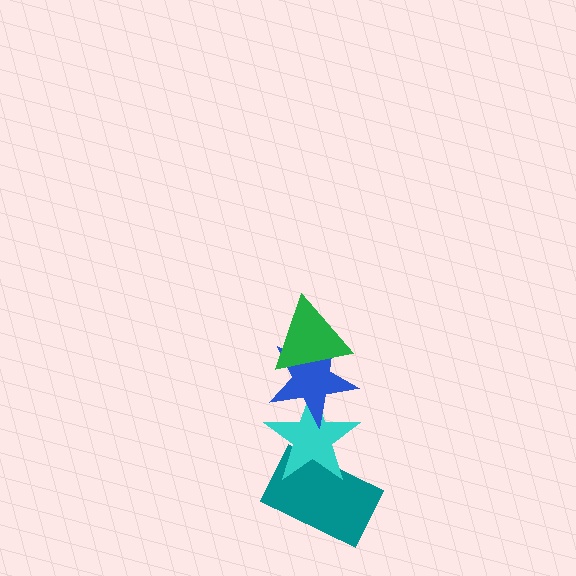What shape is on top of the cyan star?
The blue star is on top of the cyan star.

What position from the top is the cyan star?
The cyan star is 3rd from the top.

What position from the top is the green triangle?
The green triangle is 1st from the top.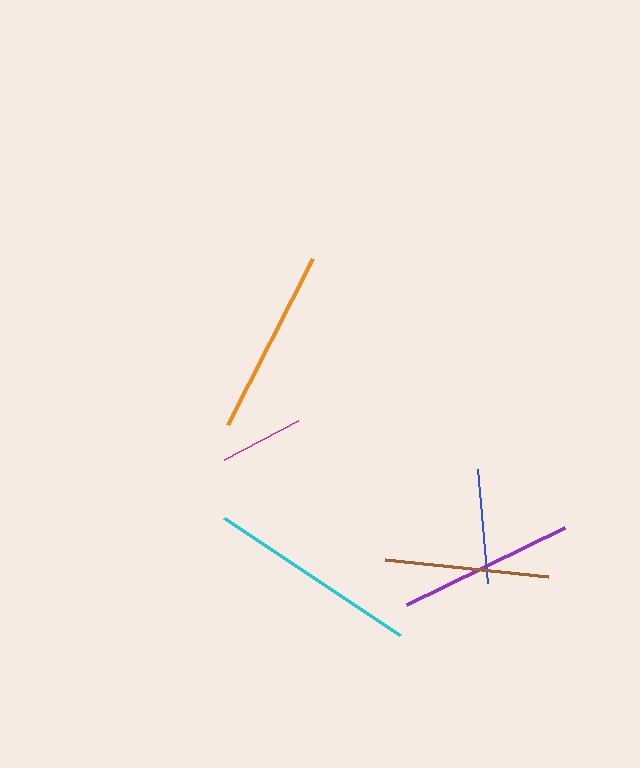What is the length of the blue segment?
The blue segment is approximately 115 pixels long.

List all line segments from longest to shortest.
From longest to shortest: cyan, orange, purple, brown, blue, magenta.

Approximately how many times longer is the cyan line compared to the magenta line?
The cyan line is approximately 2.5 times the length of the magenta line.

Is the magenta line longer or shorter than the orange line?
The orange line is longer than the magenta line.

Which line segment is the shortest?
The magenta line is the shortest at approximately 84 pixels.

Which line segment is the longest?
The cyan line is the longest at approximately 212 pixels.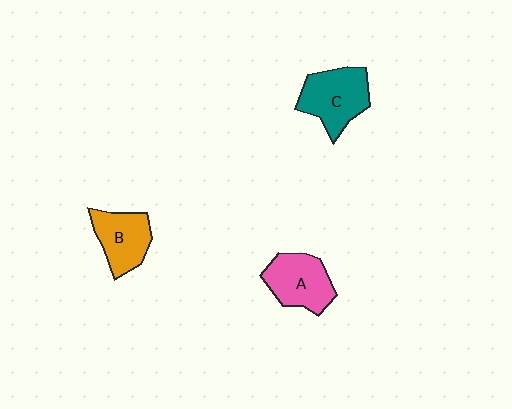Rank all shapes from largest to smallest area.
From largest to smallest: C (teal), A (pink), B (orange).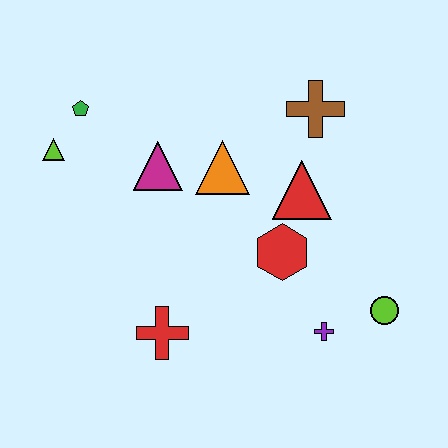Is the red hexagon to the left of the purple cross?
Yes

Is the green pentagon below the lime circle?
No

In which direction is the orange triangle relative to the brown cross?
The orange triangle is to the left of the brown cross.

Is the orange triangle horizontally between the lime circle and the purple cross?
No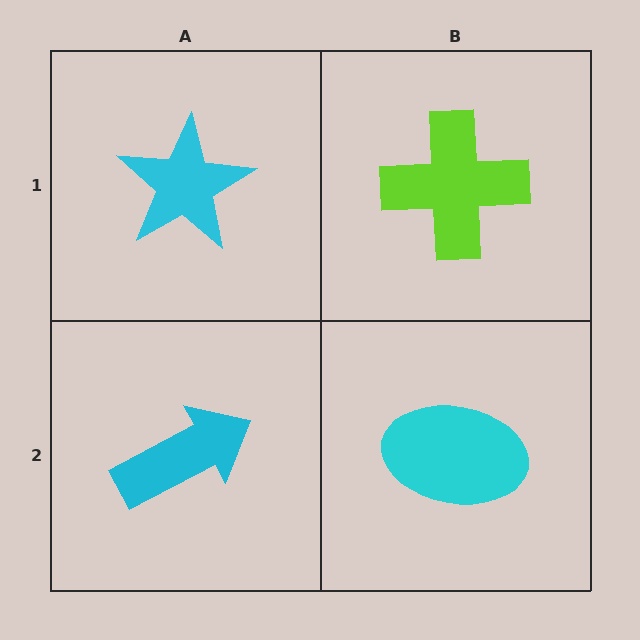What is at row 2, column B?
A cyan ellipse.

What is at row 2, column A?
A cyan arrow.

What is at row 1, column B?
A lime cross.